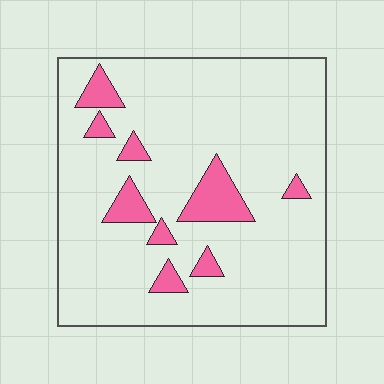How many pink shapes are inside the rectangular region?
9.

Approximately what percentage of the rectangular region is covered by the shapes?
Approximately 10%.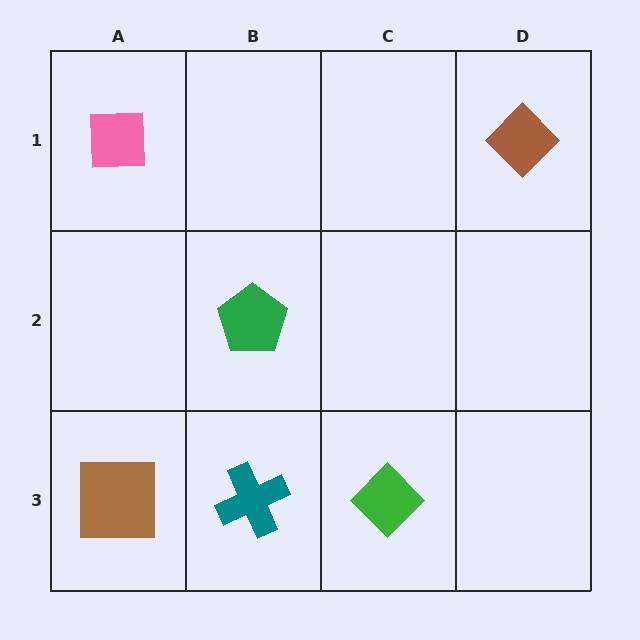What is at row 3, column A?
A brown square.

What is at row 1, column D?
A brown diamond.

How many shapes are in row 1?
2 shapes.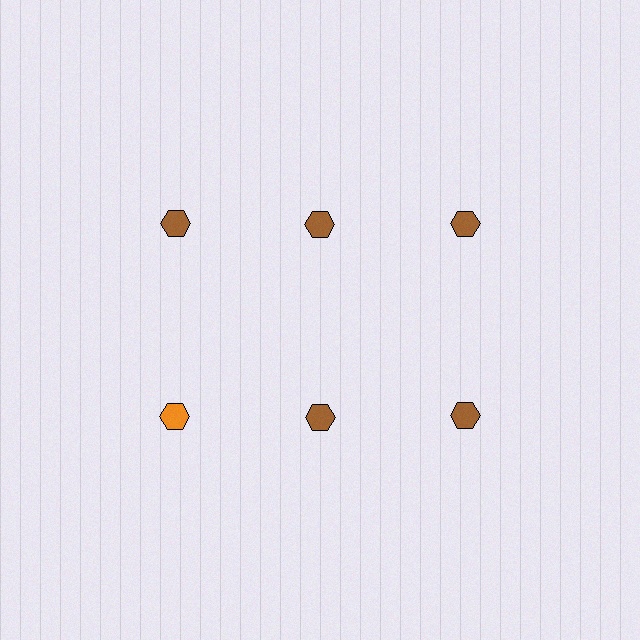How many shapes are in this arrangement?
There are 6 shapes arranged in a grid pattern.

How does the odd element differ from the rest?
It has a different color: orange instead of brown.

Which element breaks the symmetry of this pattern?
The orange hexagon in the second row, leftmost column breaks the symmetry. All other shapes are brown hexagons.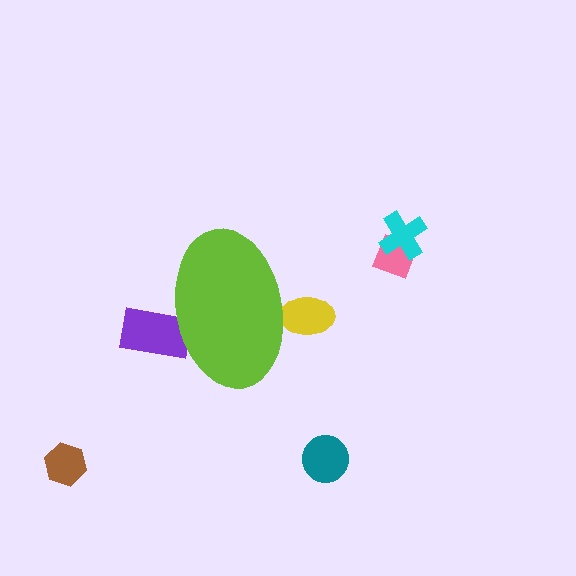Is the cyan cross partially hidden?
No, the cyan cross is fully visible.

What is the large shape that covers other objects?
A lime ellipse.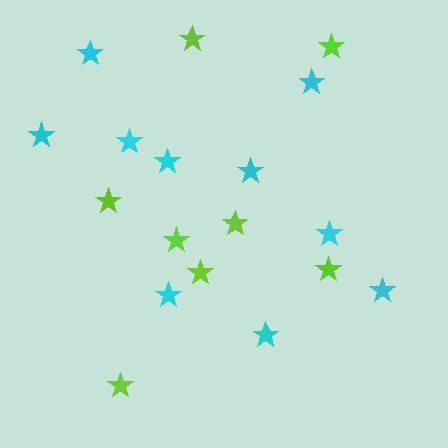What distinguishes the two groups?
There are 2 groups: one group of cyan stars (10) and one group of lime stars (8).